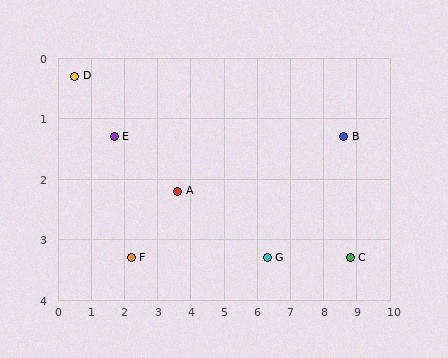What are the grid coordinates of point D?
Point D is at approximately (0.5, 0.3).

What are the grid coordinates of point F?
Point F is at approximately (2.2, 3.3).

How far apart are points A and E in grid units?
Points A and E are about 2.1 grid units apart.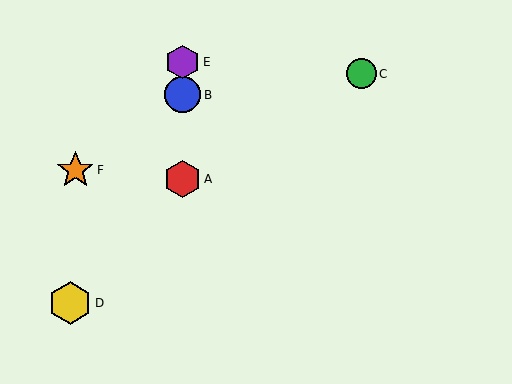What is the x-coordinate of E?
Object E is at x≈183.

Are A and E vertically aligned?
Yes, both are at x≈183.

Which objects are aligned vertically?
Objects A, B, E are aligned vertically.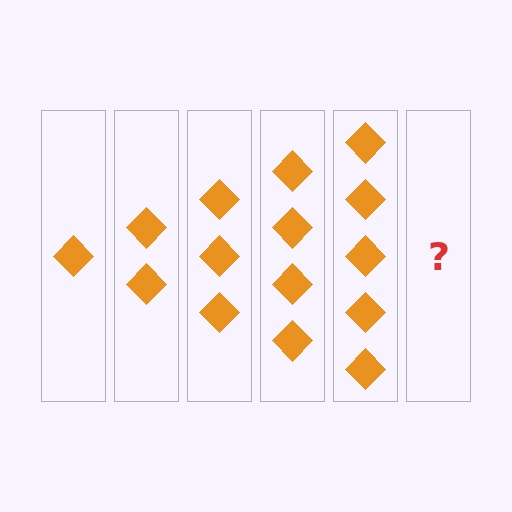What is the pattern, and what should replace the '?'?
The pattern is that each step adds one more diamond. The '?' should be 6 diamonds.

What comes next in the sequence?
The next element should be 6 diamonds.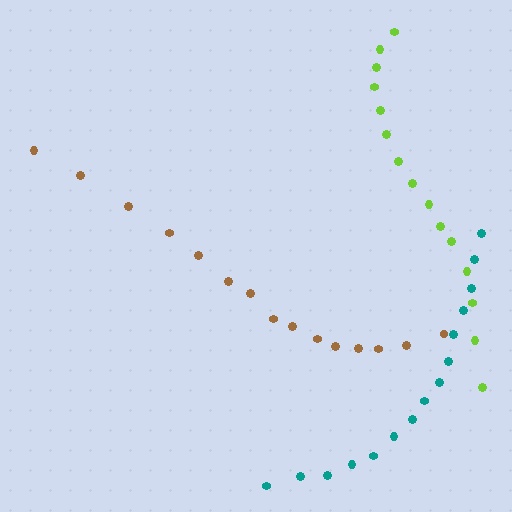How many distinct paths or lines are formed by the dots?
There are 3 distinct paths.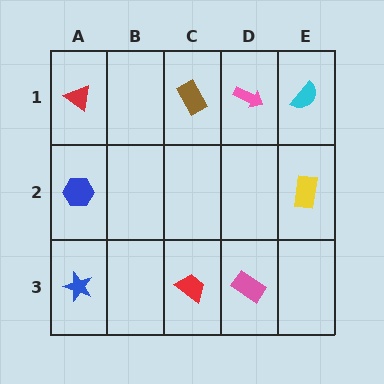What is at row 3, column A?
A blue star.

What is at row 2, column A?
A blue hexagon.